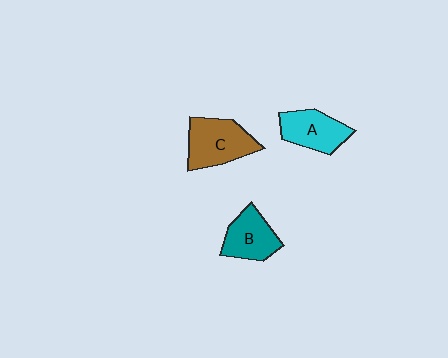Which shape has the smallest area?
Shape B (teal).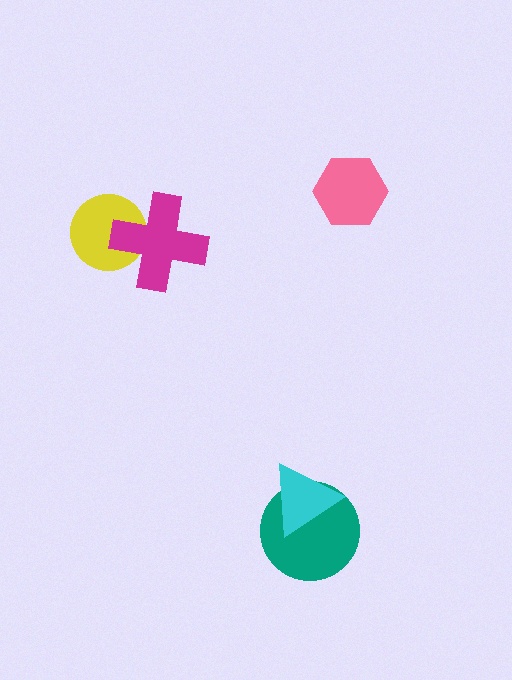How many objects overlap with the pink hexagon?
0 objects overlap with the pink hexagon.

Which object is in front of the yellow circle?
The magenta cross is in front of the yellow circle.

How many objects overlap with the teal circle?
1 object overlaps with the teal circle.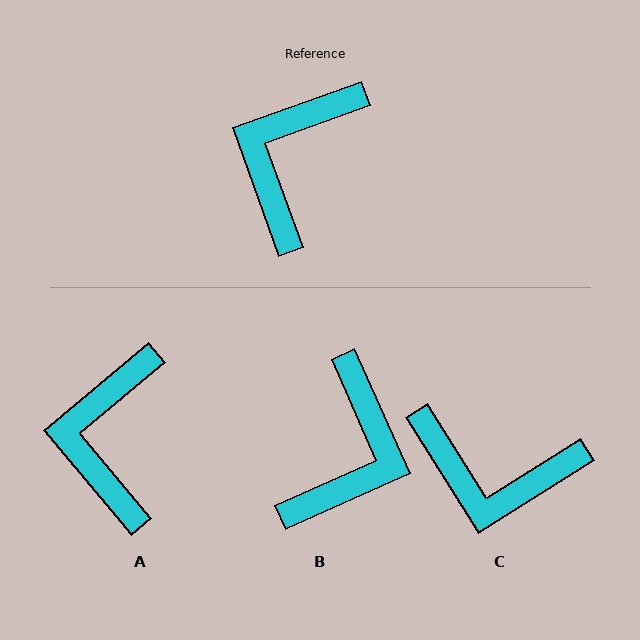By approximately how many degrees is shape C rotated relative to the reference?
Approximately 102 degrees counter-clockwise.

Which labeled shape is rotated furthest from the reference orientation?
B, about 176 degrees away.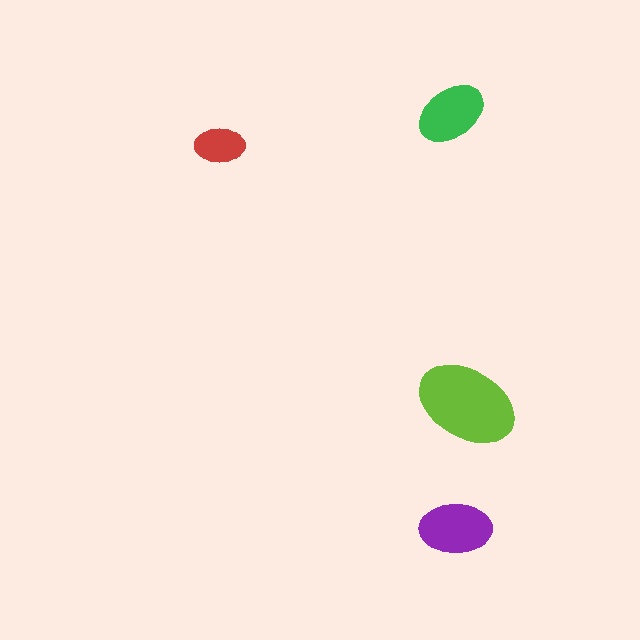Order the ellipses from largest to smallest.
the lime one, the purple one, the green one, the red one.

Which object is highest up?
The green ellipse is topmost.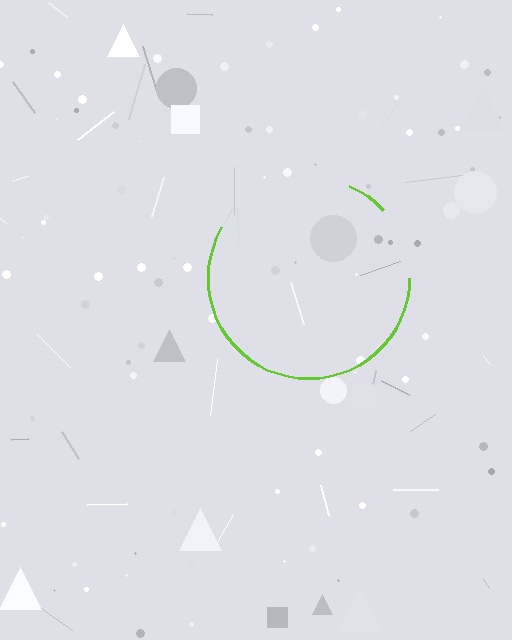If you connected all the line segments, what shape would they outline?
They would outline a circle.